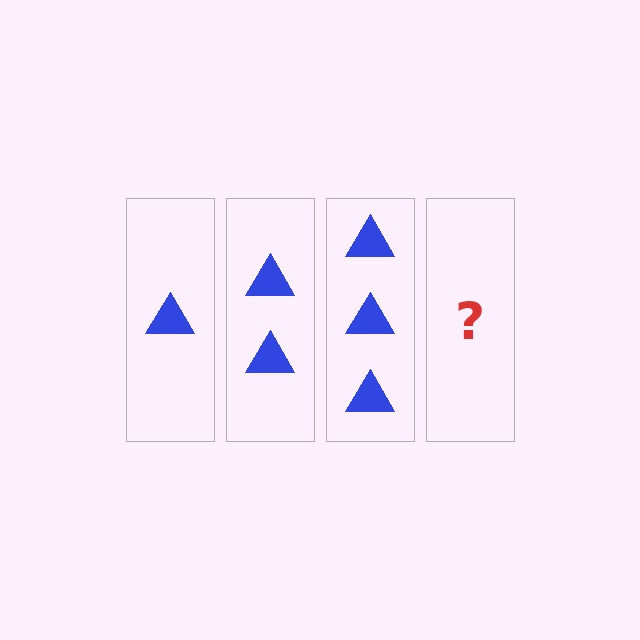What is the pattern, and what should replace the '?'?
The pattern is that each step adds one more triangle. The '?' should be 4 triangles.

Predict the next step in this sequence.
The next step is 4 triangles.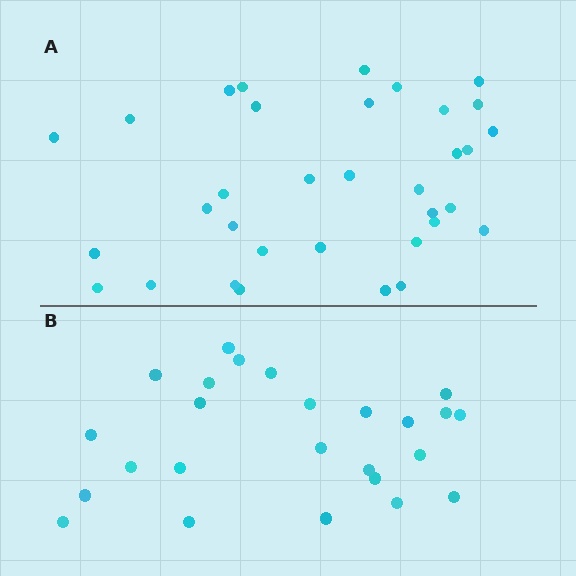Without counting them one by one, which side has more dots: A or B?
Region A (the top region) has more dots.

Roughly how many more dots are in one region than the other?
Region A has roughly 8 or so more dots than region B.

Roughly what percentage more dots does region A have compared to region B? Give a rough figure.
About 35% more.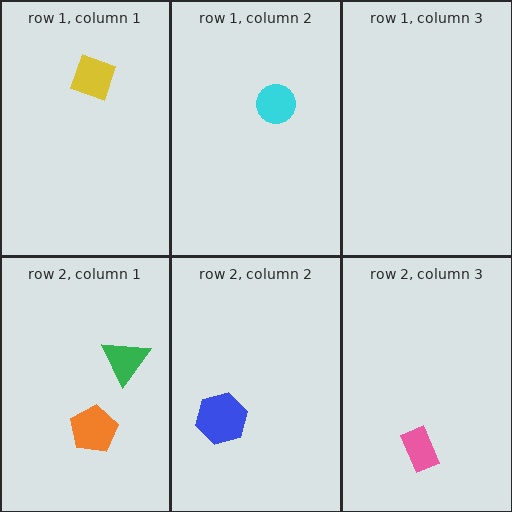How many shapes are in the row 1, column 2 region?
1.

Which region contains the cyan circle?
The row 1, column 2 region.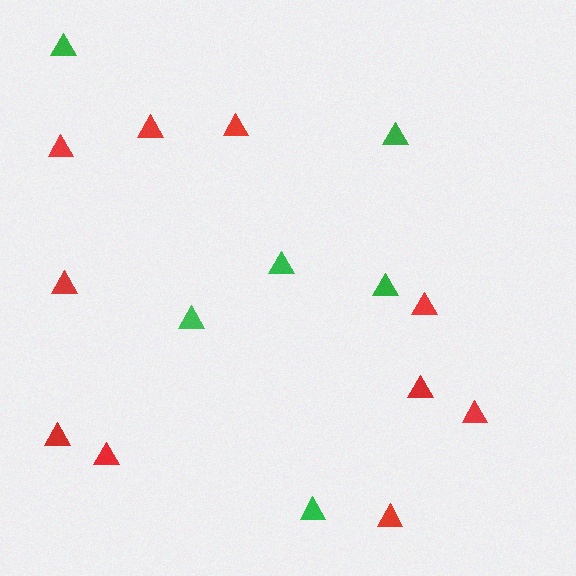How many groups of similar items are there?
There are 2 groups: one group of red triangles (10) and one group of green triangles (6).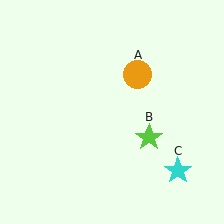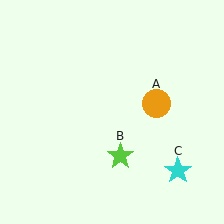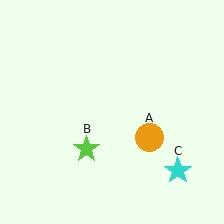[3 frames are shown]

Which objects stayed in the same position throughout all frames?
Cyan star (object C) remained stationary.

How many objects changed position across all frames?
2 objects changed position: orange circle (object A), lime star (object B).